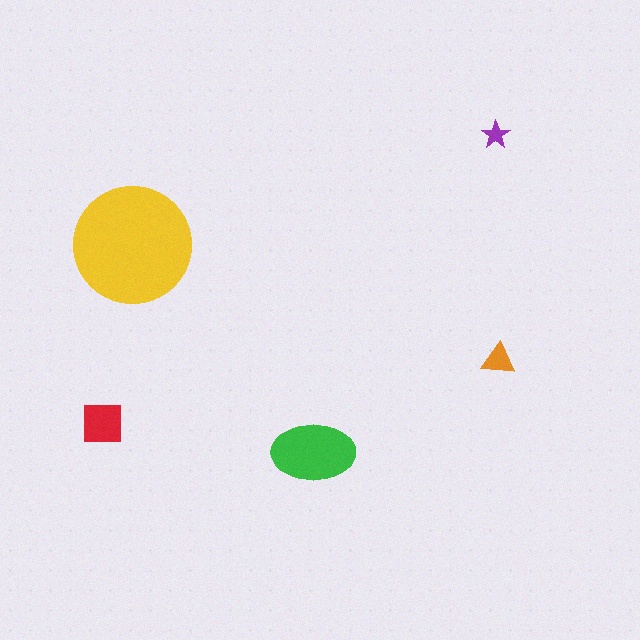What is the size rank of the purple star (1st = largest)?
5th.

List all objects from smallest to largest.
The purple star, the orange triangle, the red square, the green ellipse, the yellow circle.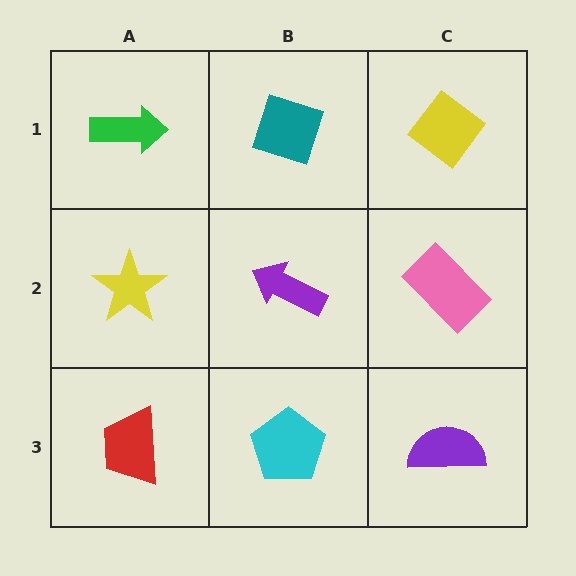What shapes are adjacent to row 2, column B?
A teal diamond (row 1, column B), a cyan pentagon (row 3, column B), a yellow star (row 2, column A), a pink rectangle (row 2, column C).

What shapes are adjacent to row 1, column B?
A purple arrow (row 2, column B), a green arrow (row 1, column A), a yellow diamond (row 1, column C).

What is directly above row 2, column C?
A yellow diamond.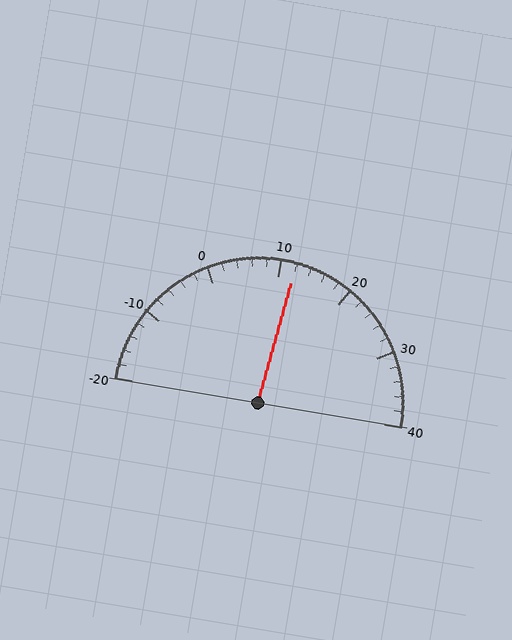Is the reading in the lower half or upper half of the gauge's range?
The reading is in the upper half of the range (-20 to 40).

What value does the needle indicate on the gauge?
The needle indicates approximately 12.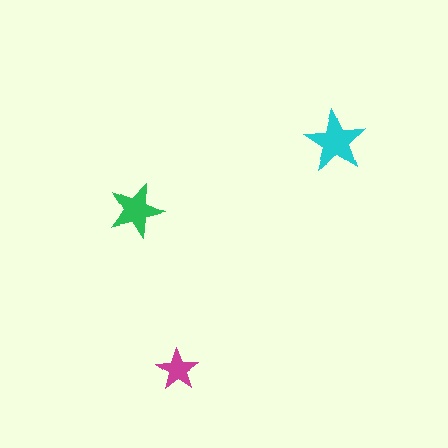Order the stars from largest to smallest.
the cyan one, the green one, the magenta one.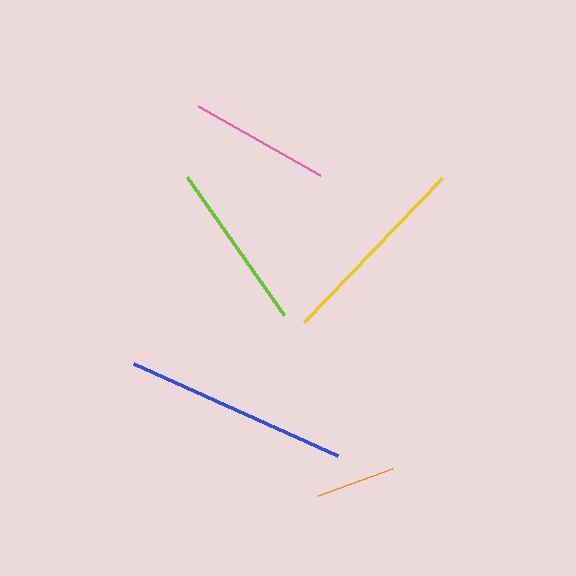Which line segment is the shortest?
The orange line is the shortest at approximately 79 pixels.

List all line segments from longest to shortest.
From longest to shortest: blue, yellow, lime, pink, orange.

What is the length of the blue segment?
The blue segment is approximately 224 pixels long.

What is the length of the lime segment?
The lime segment is approximately 168 pixels long.